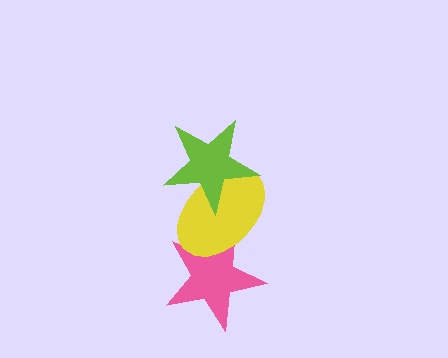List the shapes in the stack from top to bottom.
From top to bottom: the lime star, the yellow ellipse, the pink star.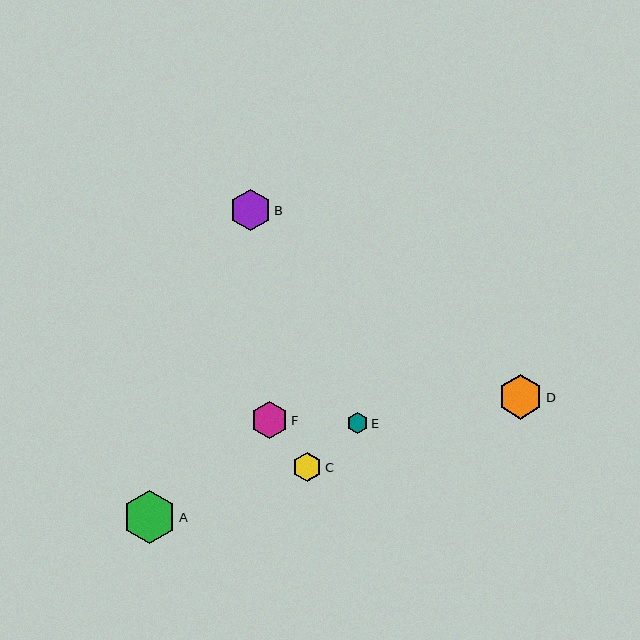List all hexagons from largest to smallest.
From largest to smallest: A, D, B, F, C, E.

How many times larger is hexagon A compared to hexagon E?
Hexagon A is approximately 2.5 times the size of hexagon E.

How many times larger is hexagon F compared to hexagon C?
Hexagon F is approximately 1.3 times the size of hexagon C.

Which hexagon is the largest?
Hexagon A is the largest with a size of approximately 53 pixels.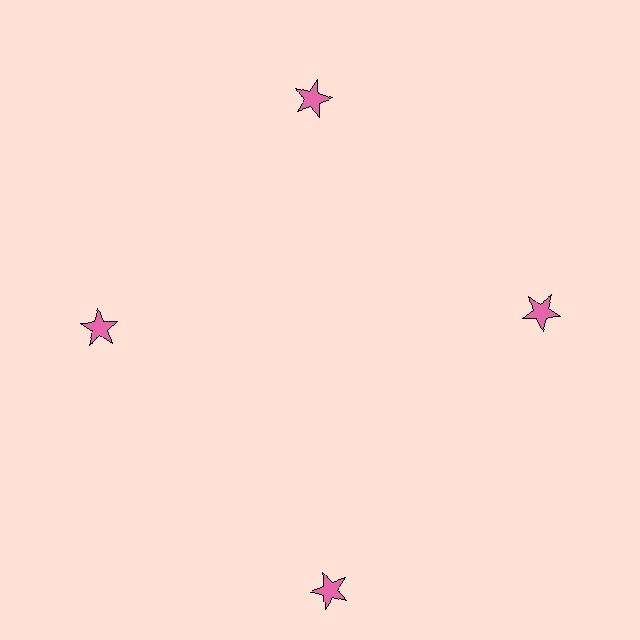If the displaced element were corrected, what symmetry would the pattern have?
It would have 4-fold rotational symmetry — the pattern would map onto itself every 90 degrees.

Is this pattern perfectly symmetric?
No. The 4 pink stars are arranged in a ring, but one element near the 6 o'clock position is pushed outward from the center, breaking the 4-fold rotational symmetry.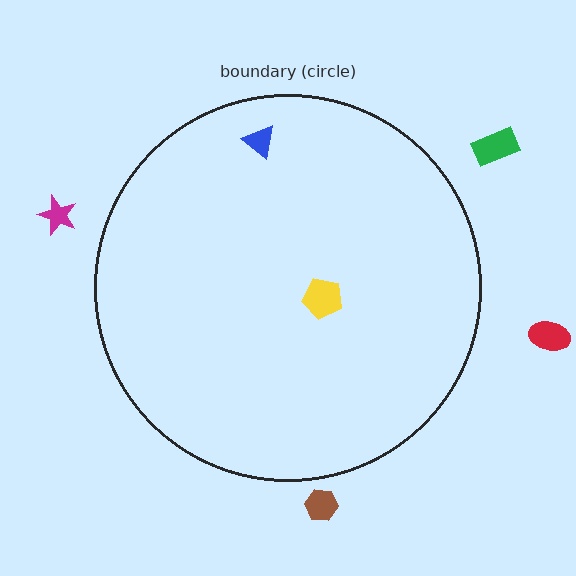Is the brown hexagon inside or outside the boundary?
Outside.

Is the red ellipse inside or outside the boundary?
Outside.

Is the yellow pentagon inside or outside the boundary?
Inside.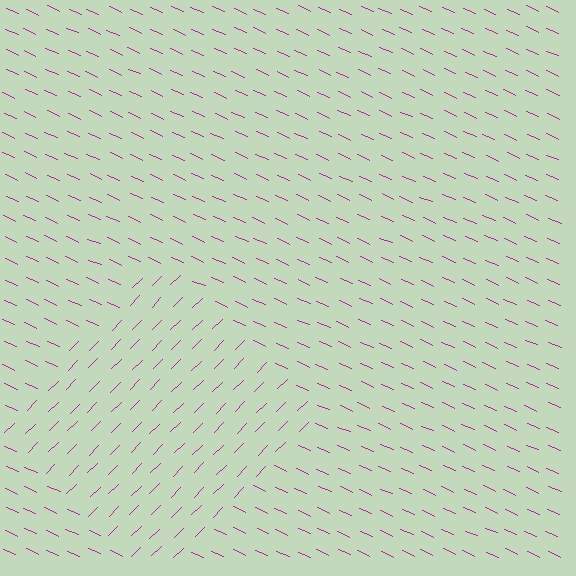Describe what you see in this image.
The image is filled with small magenta line segments. A diamond region in the image has lines oriented differently from the surrounding lines, creating a visible texture boundary.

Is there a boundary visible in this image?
Yes, there is a texture boundary formed by a change in line orientation.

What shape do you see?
I see a diamond.